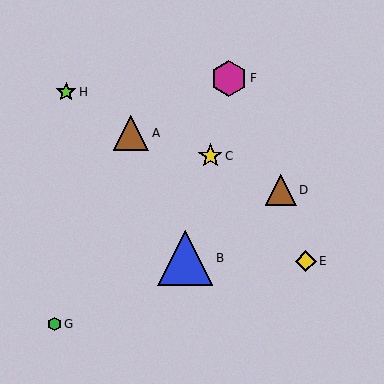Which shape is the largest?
The blue triangle (labeled B) is the largest.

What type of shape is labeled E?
Shape E is a yellow diamond.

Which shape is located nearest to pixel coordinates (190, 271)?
The blue triangle (labeled B) at (185, 258) is nearest to that location.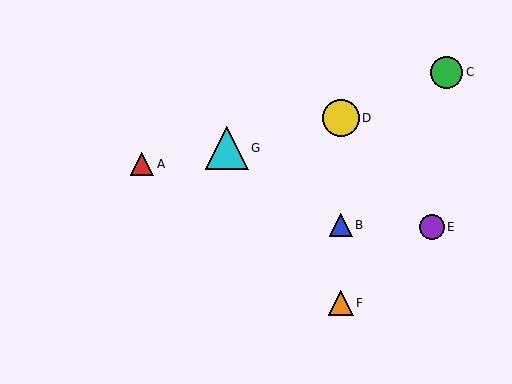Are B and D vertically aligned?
Yes, both are at x≈341.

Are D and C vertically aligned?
No, D is at x≈341 and C is at x≈446.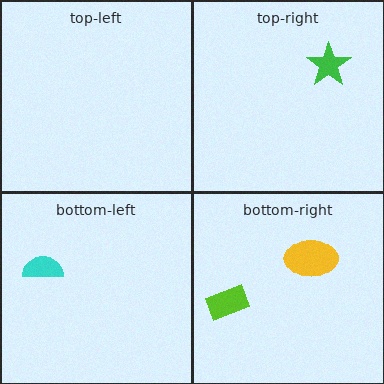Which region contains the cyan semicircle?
The bottom-left region.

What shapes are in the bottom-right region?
The yellow ellipse, the lime rectangle.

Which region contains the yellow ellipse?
The bottom-right region.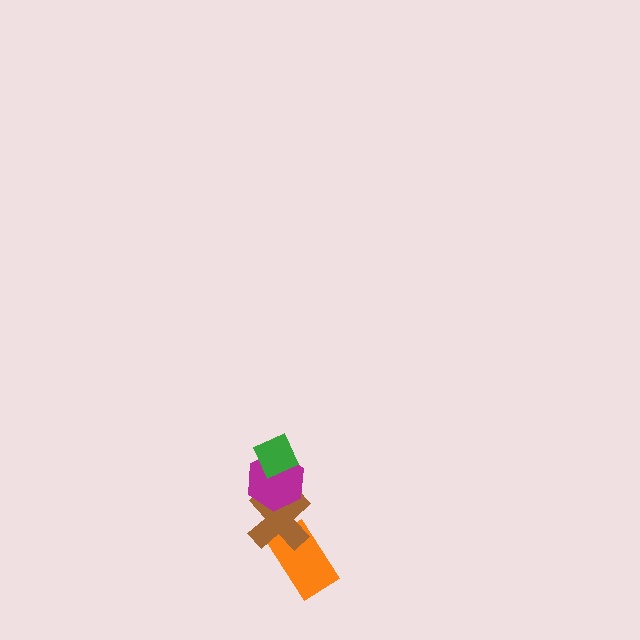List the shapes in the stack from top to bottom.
From top to bottom: the green diamond, the magenta hexagon, the brown cross, the orange rectangle.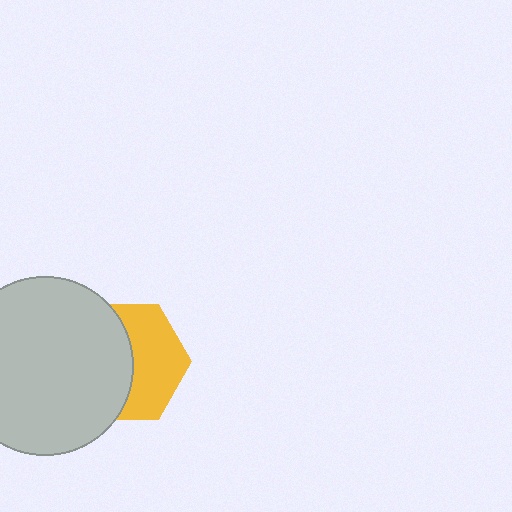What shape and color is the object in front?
The object in front is a light gray circle.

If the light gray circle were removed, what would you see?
You would see the complete yellow hexagon.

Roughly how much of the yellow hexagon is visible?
About half of it is visible (roughly 48%).